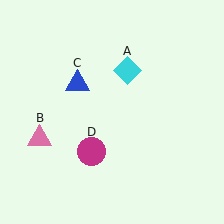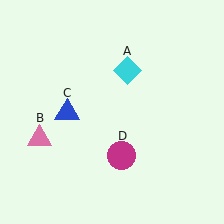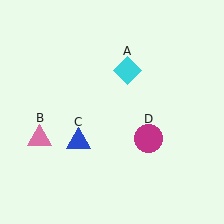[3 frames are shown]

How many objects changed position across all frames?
2 objects changed position: blue triangle (object C), magenta circle (object D).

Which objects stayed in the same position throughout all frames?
Cyan diamond (object A) and pink triangle (object B) remained stationary.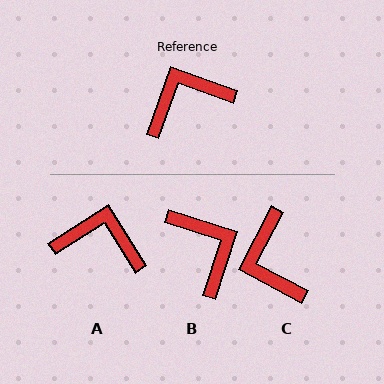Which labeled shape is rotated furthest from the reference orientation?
B, about 88 degrees away.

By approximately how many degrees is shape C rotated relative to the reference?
Approximately 82 degrees counter-clockwise.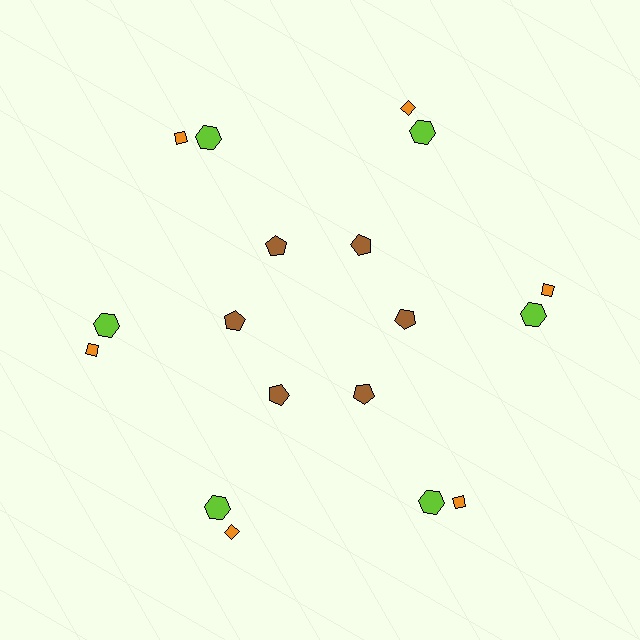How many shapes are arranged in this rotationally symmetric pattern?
There are 18 shapes, arranged in 6 groups of 3.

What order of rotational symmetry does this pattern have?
This pattern has 6-fold rotational symmetry.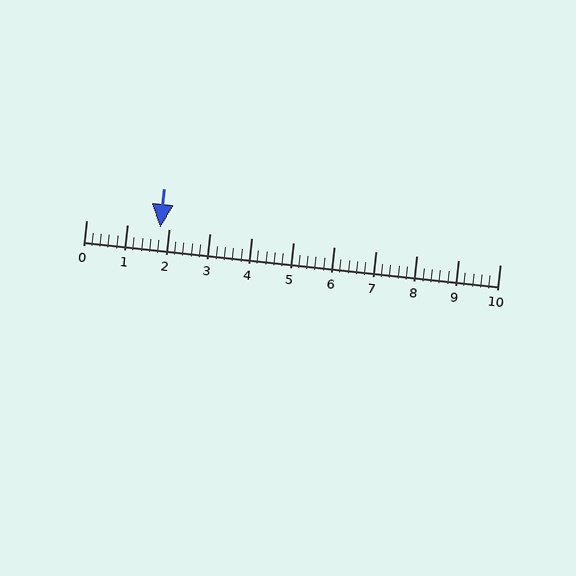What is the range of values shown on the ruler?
The ruler shows values from 0 to 10.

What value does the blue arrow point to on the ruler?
The blue arrow points to approximately 1.8.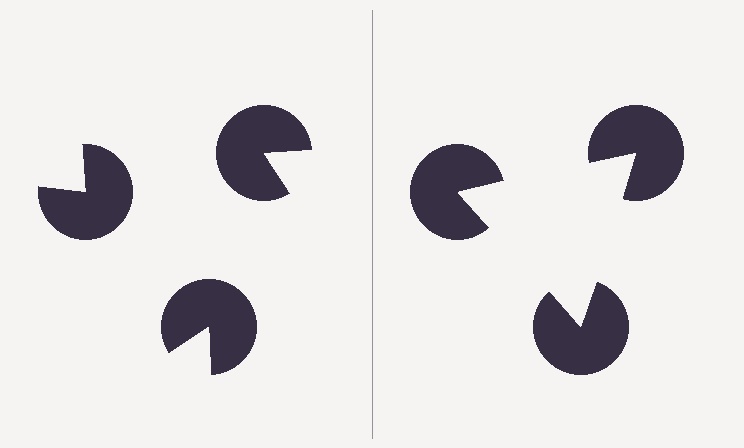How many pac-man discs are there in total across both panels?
6 — 3 on each side.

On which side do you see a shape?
An illusory triangle appears on the right side. On the left side the wedge cuts are rotated, so no coherent shape forms.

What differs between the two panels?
The pac-man discs are positioned identically on both sides; only the wedge orientations differ. On the right they align to a triangle; on the left they are misaligned.